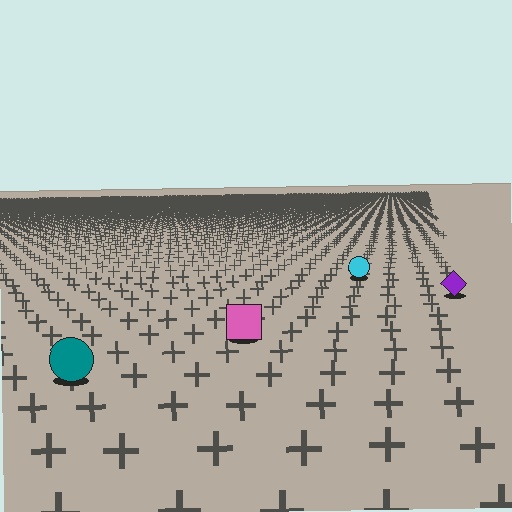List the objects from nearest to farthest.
From nearest to farthest: the teal circle, the pink square, the purple diamond, the cyan circle.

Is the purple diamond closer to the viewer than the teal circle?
No. The teal circle is closer — you can tell from the texture gradient: the ground texture is coarser near it.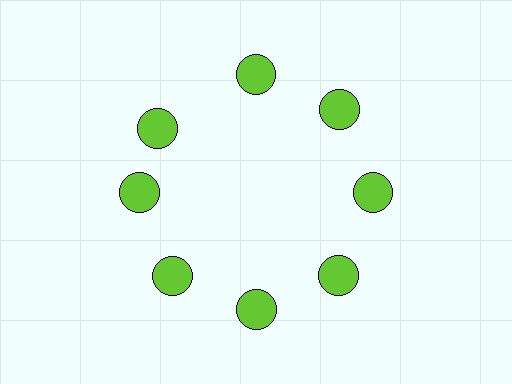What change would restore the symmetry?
The symmetry would be restored by rotating it back into even spacing with its neighbors so that all 8 circles sit at equal angles and equal distance from the center.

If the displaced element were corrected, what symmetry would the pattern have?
It would have 8-fold rotational symmetry — the pattern would map onto itself every 45 degrees.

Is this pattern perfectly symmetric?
No. The 8 lime circles are arranged in a ring, but one element near the 10 o'clock position is rotated out of alignment along the ring, breaking the 8-fold rotational symmetry.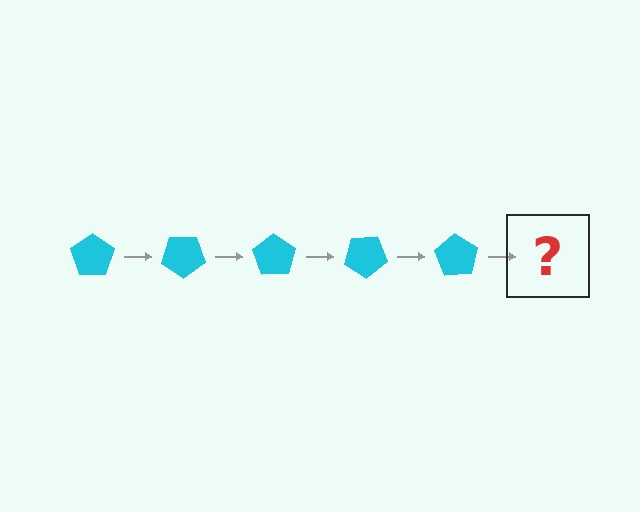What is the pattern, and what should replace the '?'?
The pattern is that the pentagon rotates 35 degrees each step. The '?' should be a cyan pentagon rotated 175 degrees.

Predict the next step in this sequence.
The next step is a cyan pentagon rotated 175 degrees.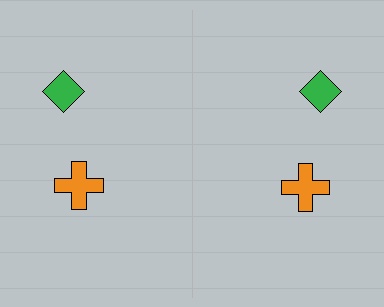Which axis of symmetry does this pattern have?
The pattern has a vertical axis of symmetry running through the center of the image.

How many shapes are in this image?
There are 4 shapes in this image.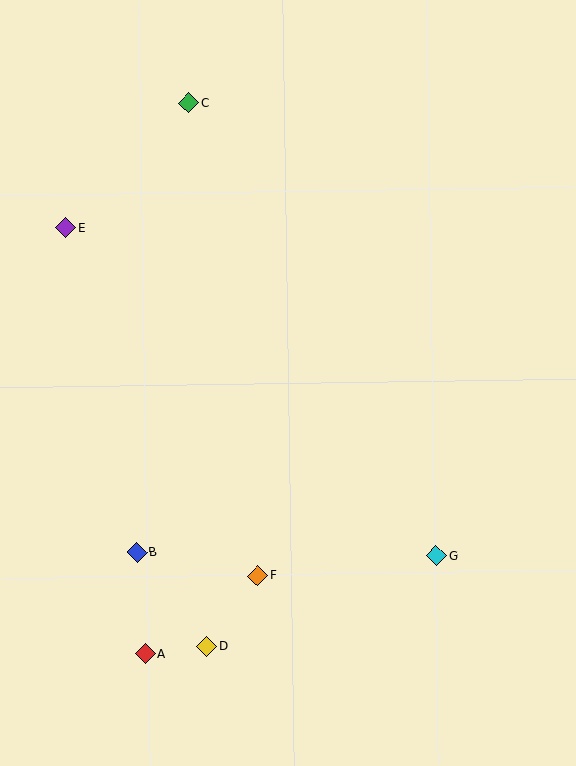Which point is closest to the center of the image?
Point F at (258, 575) is closest to the center.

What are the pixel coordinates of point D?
Point D is at (207, 646).